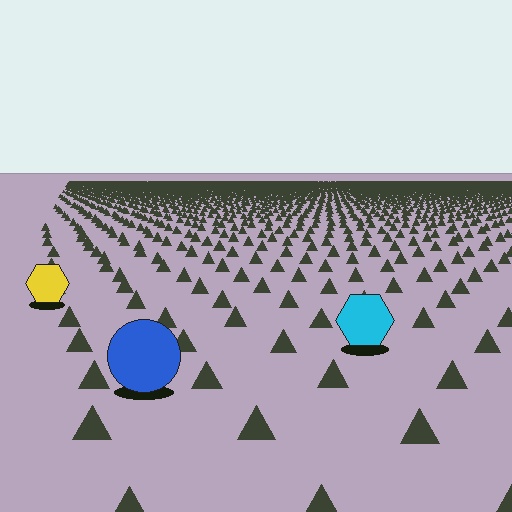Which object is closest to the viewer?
The blue circle is closest. The texture marks near it are larger and more spread out.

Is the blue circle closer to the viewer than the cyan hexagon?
Yes. The blue circle is closer — you can tell from the texture gradient: the ground texture is coarser near it.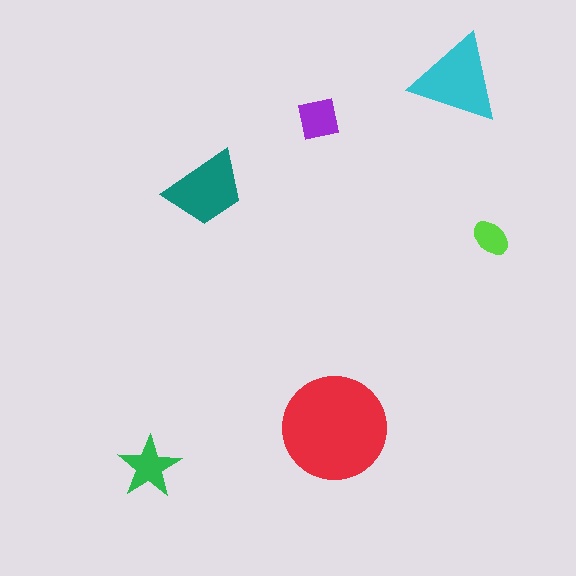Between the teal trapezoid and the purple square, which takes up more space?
The teal trapezoid.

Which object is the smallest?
The lime ellipse.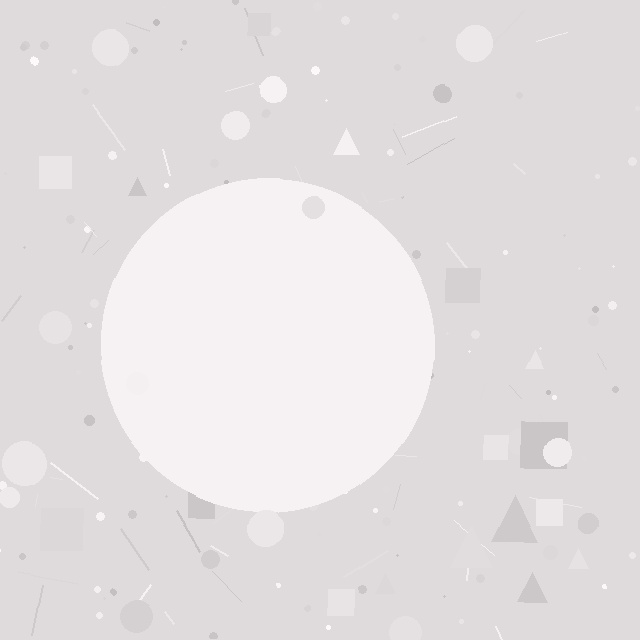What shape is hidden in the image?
A circle is hidden in the image.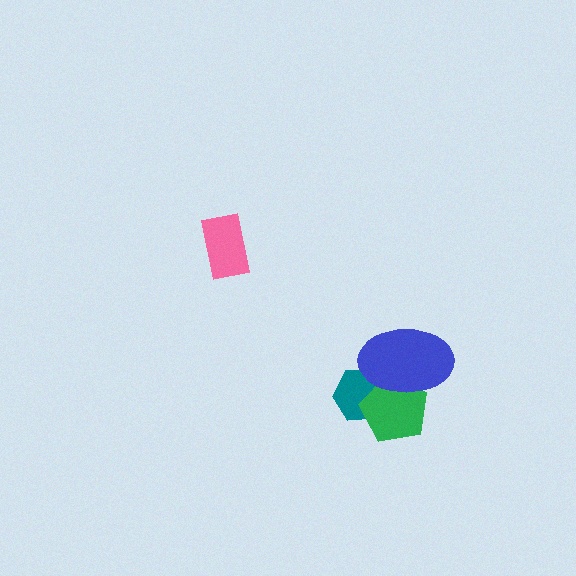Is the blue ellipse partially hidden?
No, no other shape covers it.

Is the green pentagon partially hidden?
Yes, it is partially covered by another shape.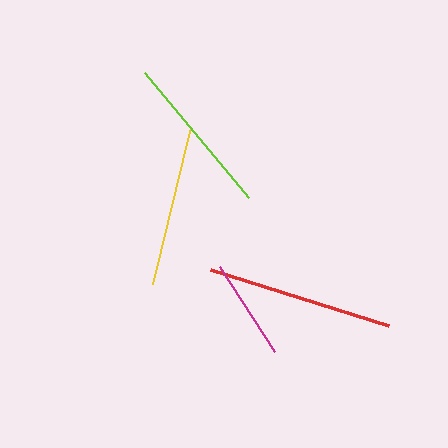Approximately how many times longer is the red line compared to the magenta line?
The red line is approximately 1.8 times the length of the magenta line.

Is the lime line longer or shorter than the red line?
The red line is longer than the lime line.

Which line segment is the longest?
The red line is the longest at approximately 187 pixels.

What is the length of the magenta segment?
The magenta segment is approximately 102 pixels long.